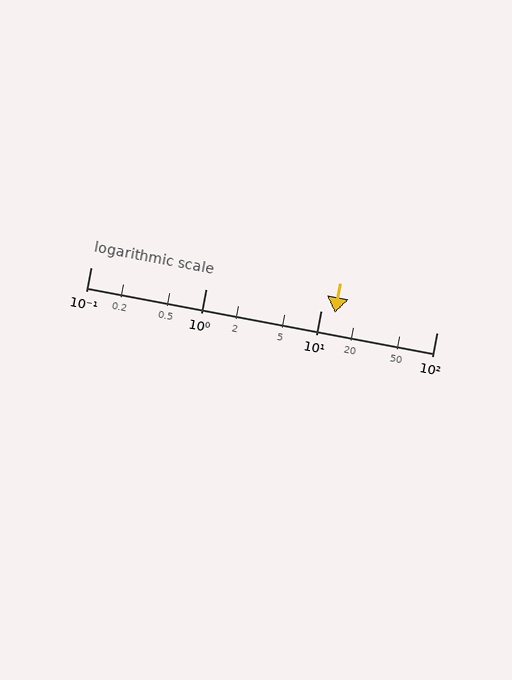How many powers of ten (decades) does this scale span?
The scale spans 3 decades, from 0.1 to 100.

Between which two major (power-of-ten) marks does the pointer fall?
The pointer is between 10 and 100.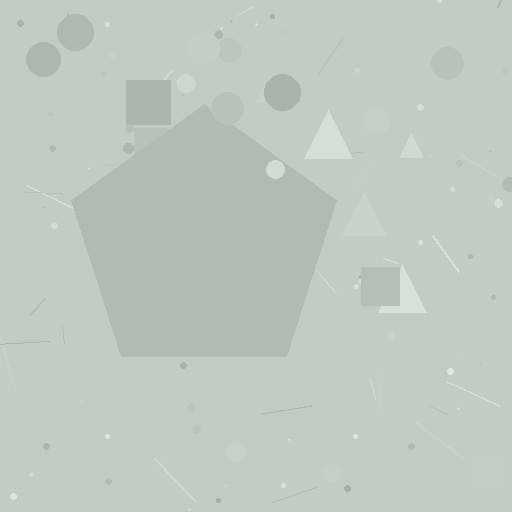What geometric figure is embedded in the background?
A pentagon is embedded in the background.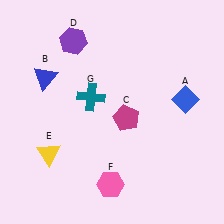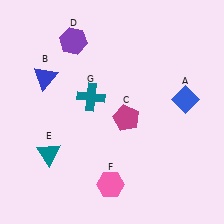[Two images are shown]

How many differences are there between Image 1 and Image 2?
There is 1 difference between the two images.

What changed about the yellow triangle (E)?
In Image 1, E is yellow. In Image 2, it changed to teal.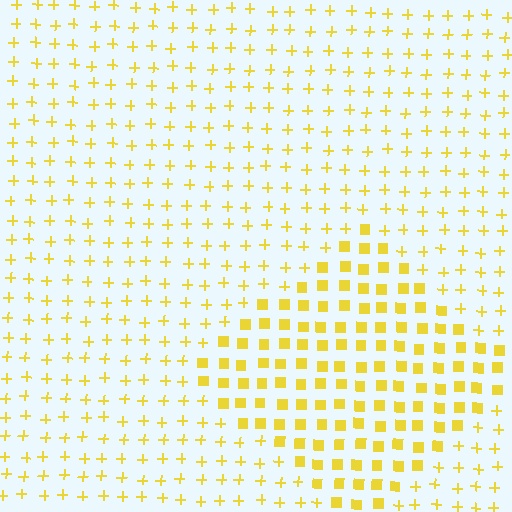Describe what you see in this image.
The image is filled with small yellow elements arranged in a uniform grid. A diamond-shaped region contains squares, while the surrounding area contains plus signs. The boundary is defined purely by the change in element shape.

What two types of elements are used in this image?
The image uses squares inside the diamond region and plus signs outside it.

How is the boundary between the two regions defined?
The boundary is defined by a change in element shape: squares inside vs. plus signs outside. All elements share the same color and spacing.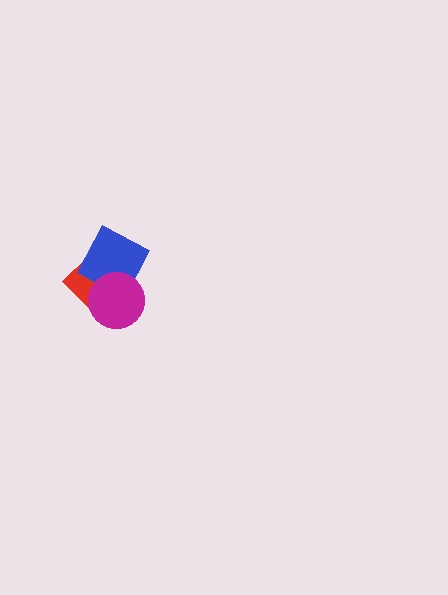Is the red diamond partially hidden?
Yes, it is partially covered by another shape.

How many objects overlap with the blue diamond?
2 objects overlap with the blue diamond.